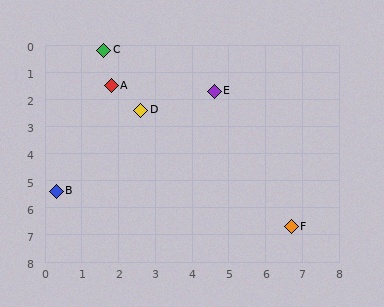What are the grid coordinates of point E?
Point E is at approximately (4.6, 1.7).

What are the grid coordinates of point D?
Point D is at approximately (2.6, 2.4).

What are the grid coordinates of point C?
Point C is at approximately (1.6, 0.2).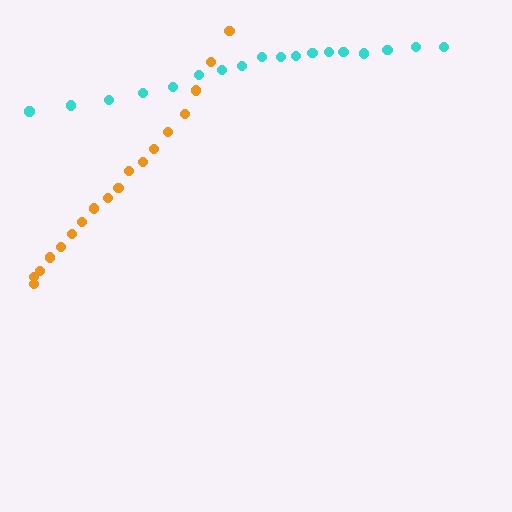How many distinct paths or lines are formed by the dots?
There are 2 distinct paths.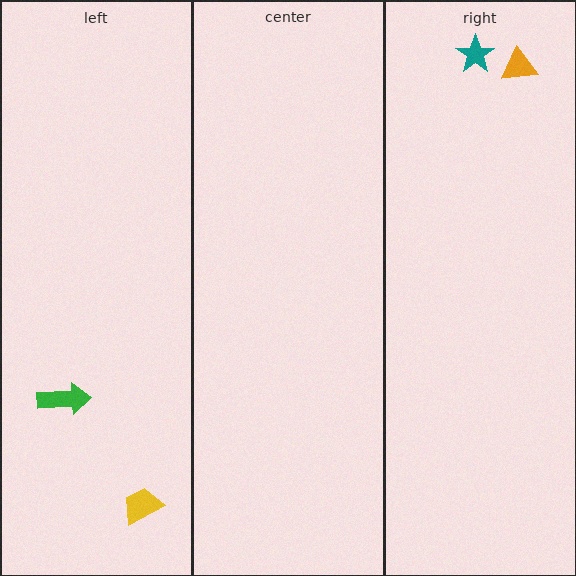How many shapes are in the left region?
2.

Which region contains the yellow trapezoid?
The left region.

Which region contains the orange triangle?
The right region.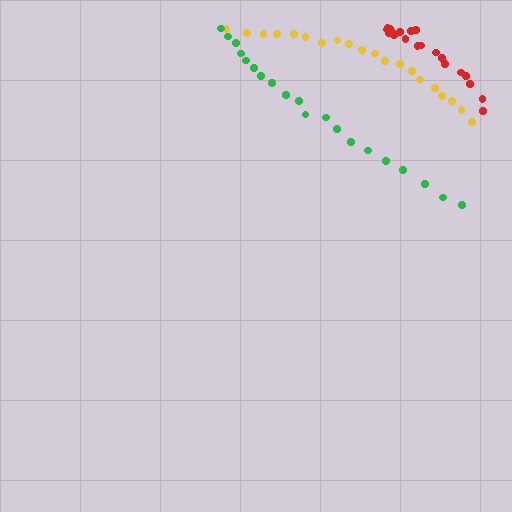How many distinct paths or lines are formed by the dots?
There are 3 distinct paths.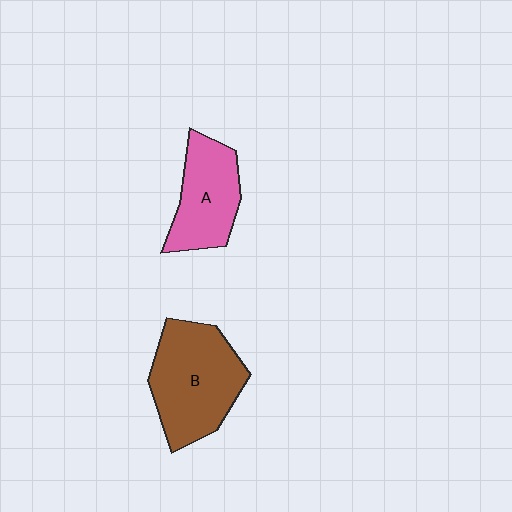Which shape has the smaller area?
Shape A (pink).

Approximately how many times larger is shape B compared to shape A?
Approximately 1.4 times.